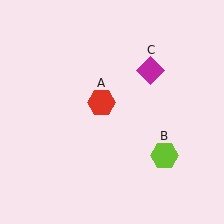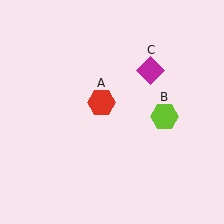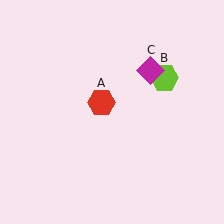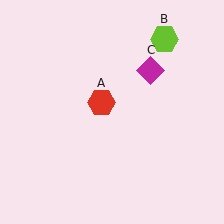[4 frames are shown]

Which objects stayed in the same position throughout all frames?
Red hexagon (object A) and magenta diamond (object C) remained stationary.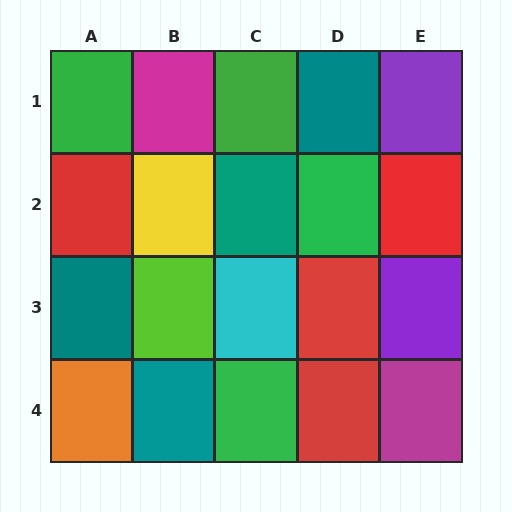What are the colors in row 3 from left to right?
Teal, lime, cyan, red, purple.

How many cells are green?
4 cells are green.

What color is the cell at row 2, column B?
Yellow.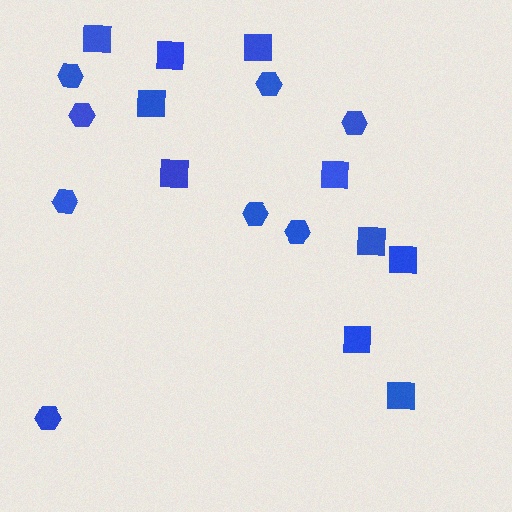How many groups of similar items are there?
There are 2 groups: one group of squares (10) and one group of hexagons (8).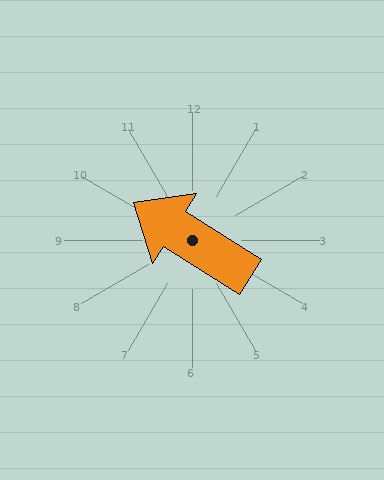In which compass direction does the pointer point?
Northwest.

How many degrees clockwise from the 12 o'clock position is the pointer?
Approximately 303 degrees.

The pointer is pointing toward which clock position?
Roughly 10 o'clock.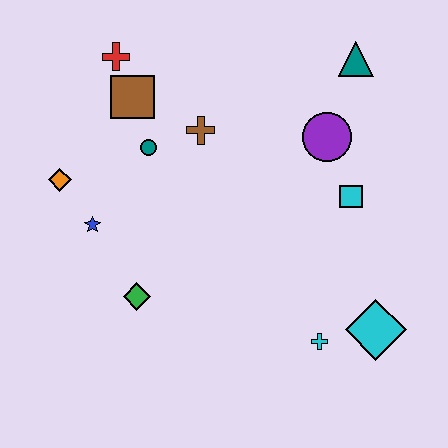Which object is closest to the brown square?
The red cross is closest to the brown square.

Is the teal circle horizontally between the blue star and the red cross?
No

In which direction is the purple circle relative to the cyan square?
The purple circle is above the cyan square.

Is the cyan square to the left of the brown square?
No